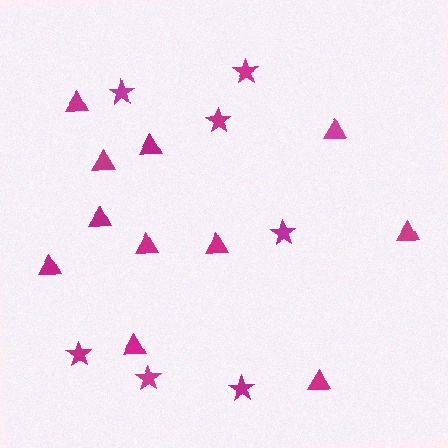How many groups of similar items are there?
There are 2 groups: one group of triangles (11) and one group of stars (7).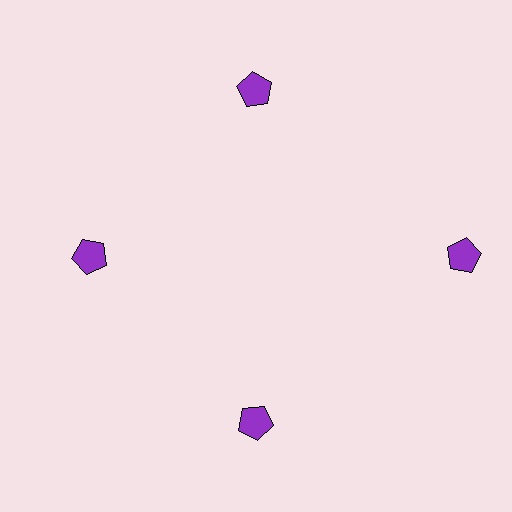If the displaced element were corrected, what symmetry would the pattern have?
It would have 4-fold rotational symmetry — the pattern would map onto itself every 90 degrees.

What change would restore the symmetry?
The symmetry would be restored by moving it inward, back onto the ring so that all 4 pentagons sit at equal angles and equal distance from the center.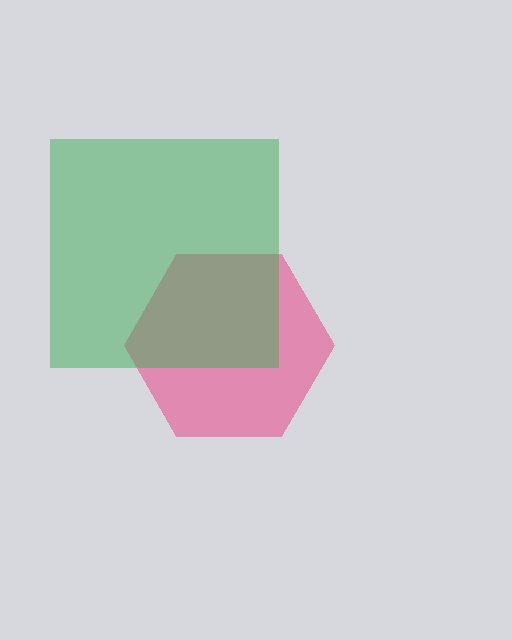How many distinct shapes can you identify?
There are 2 distinct shapes: a pink hexagon, a green square.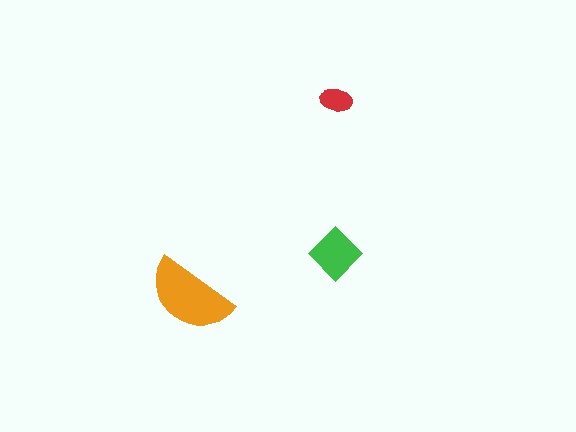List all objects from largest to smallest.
The orange semicircle, the green diamond, the red ellipse.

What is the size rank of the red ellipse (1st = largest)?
3rd.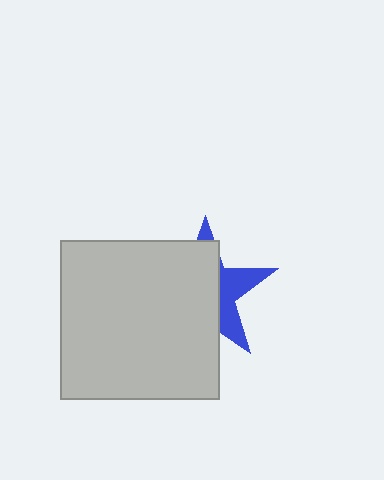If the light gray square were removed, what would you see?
You would see the complete blue star.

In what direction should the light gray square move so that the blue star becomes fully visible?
The light gray square should move left. That is the shortest direction to clear the overlap and leave the blue star fully visible.